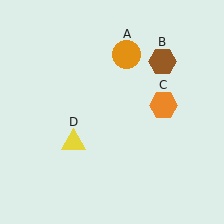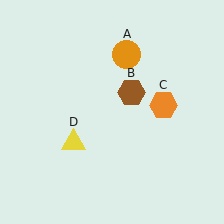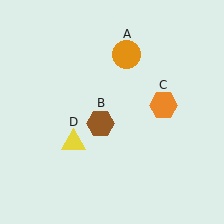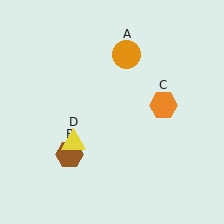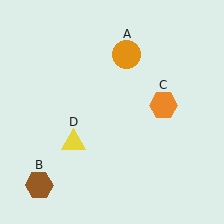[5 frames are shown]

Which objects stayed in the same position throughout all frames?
Orange circle (object A) and orange hexagon (object C) and yellow triangle (object D) remained stationary.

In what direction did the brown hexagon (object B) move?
The brown hexagon (object B) moved down and to the left.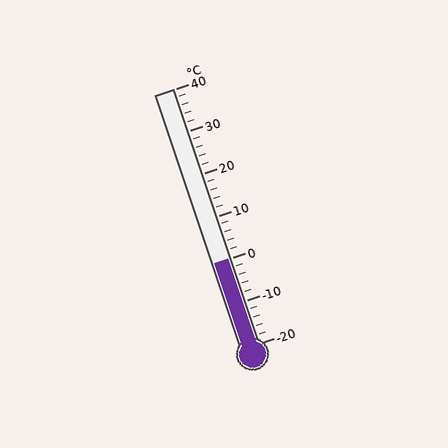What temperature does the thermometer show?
The thermometer shows approximately 0°C.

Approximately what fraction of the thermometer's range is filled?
The thermometer is filled to approximately 35% of its range.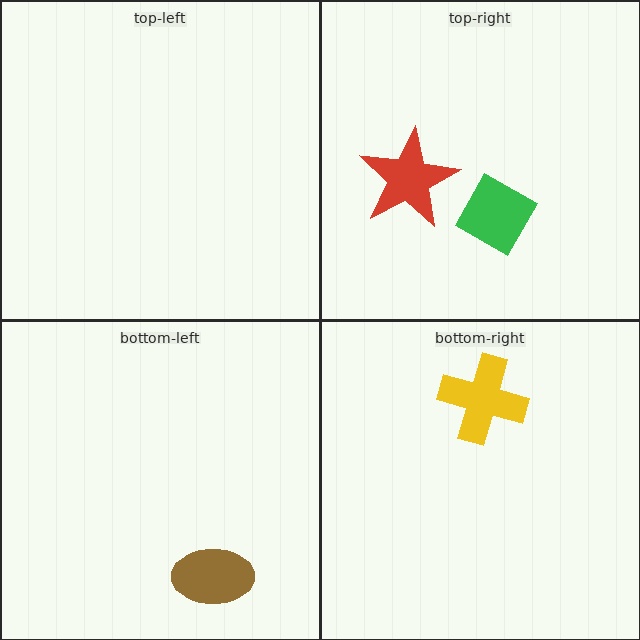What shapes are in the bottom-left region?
The brown ellipse.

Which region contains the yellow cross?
The bottom-right region.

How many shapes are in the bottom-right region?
1.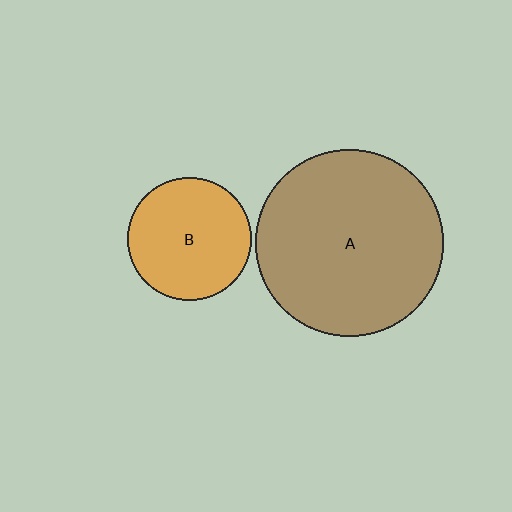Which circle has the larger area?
Circle A (brown).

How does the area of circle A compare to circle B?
Approximately 2.3 times.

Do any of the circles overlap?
No, none of the circles overlap.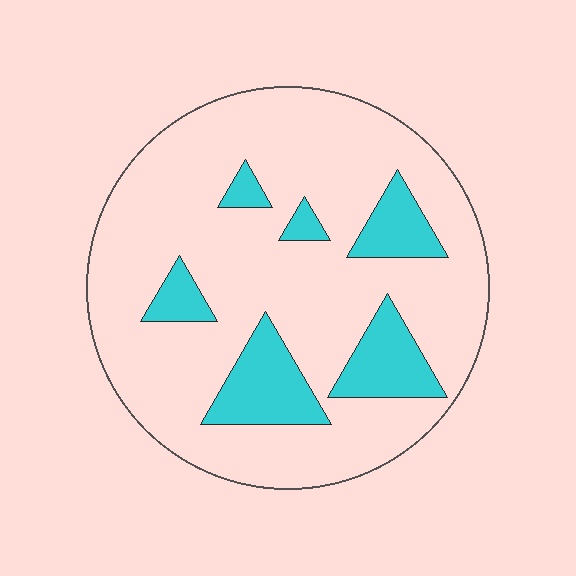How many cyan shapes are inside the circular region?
6.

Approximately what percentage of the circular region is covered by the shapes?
Approximately 20%.